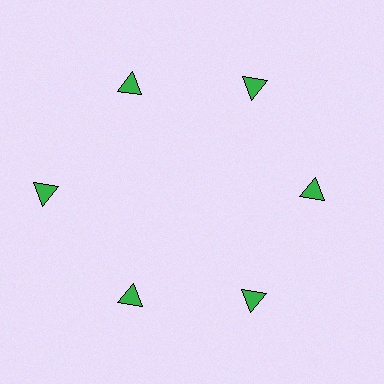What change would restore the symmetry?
The symmetry would be restored by moving it inward, back onto the ring so that all 6 triangles sit at equal angles and equal distance from the center.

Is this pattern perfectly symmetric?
No. The 6 green triangles are arranged in a ring, but one element near the 9 o'clock position is pushed outward from the center, breaking the 6-fold rotational symmetry.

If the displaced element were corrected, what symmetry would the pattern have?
It would have 6-fold rotational symmetry — the pattern would map onto itself every 60 degrees.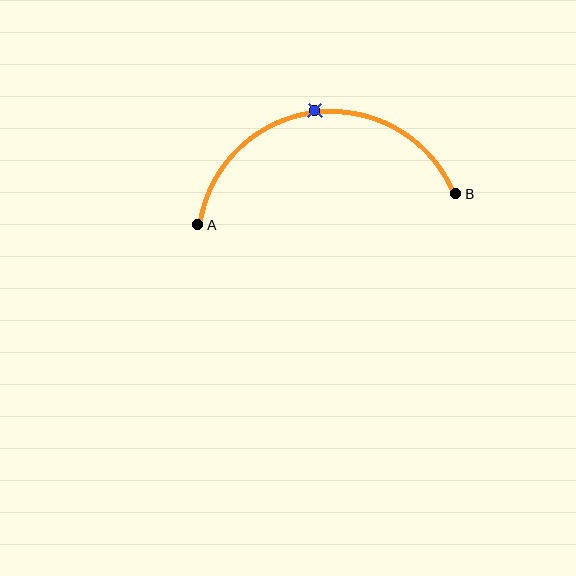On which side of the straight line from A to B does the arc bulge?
The arc bulges above the straight line connecting A and B.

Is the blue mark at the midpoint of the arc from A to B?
Yes. The blue mark lies on the arc at equal arc-length from both A and B — it is the arc midpoint.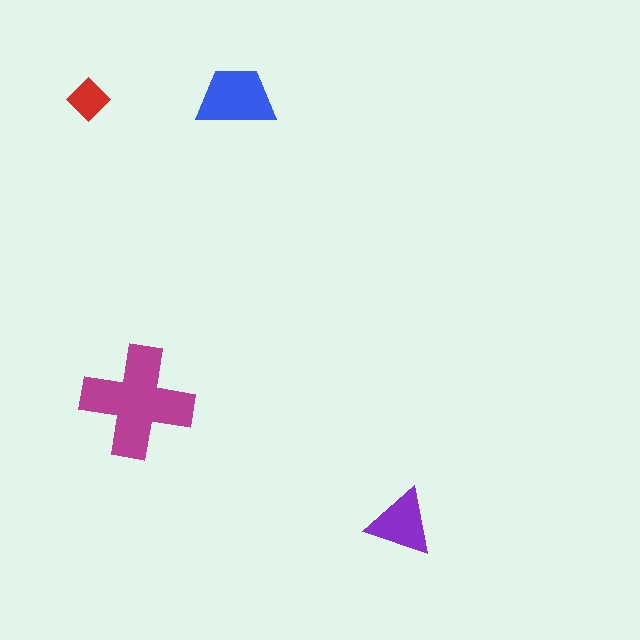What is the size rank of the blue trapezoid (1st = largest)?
2nd.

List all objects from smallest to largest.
The red diamond, the purple triangle, the blue trapezoid, the magenta cross.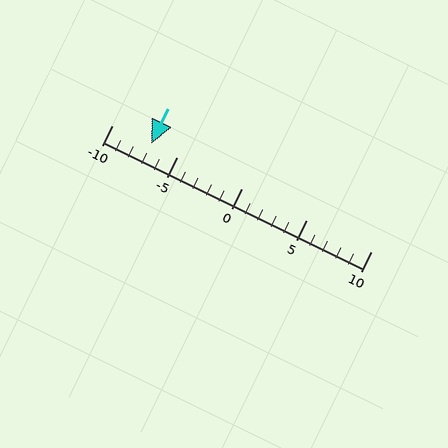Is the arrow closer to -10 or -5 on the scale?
The arrow is closer to -5.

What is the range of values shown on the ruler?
The ruler shows values from -10 to 10.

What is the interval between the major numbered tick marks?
The major tick marks are spaced 5 units apart.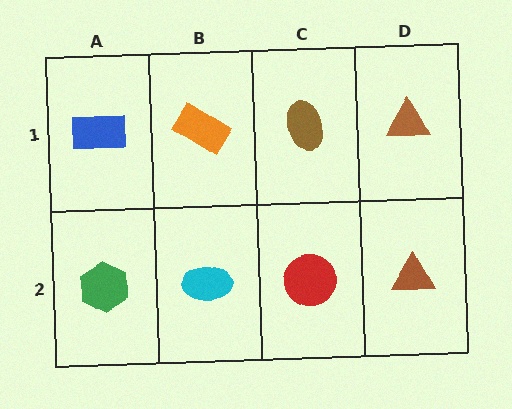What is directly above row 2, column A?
A blue rectangle.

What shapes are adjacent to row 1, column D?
A brown triangle (row 2, column D), a brown ellipse (row 1, column C).